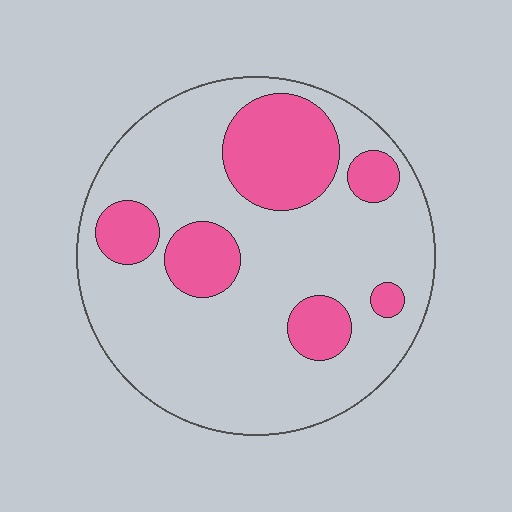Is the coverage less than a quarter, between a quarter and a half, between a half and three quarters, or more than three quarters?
Between a quarter and a half.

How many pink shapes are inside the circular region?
6.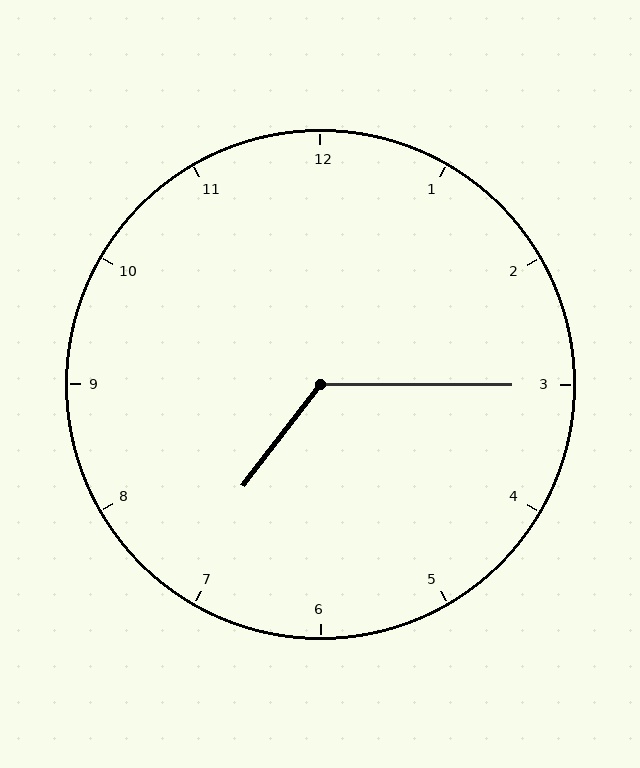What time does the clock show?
7:15.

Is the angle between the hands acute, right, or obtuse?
It is obtuse.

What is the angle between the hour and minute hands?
Approximately 128 degrees.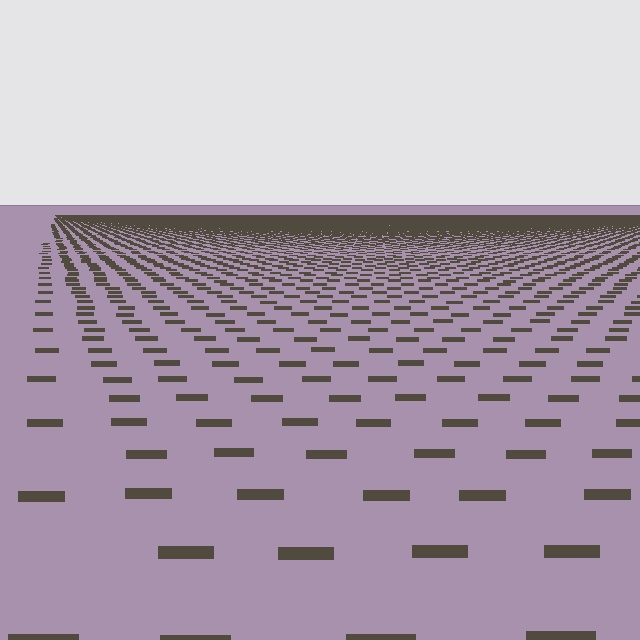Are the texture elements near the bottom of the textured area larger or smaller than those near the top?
Larger. Near the bottom, elements are closer to the viewer and appear at a bigger on-screen size.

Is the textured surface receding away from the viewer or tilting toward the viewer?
The surface is receding away from the viewer. Texture elements get smaller and denser toward the top.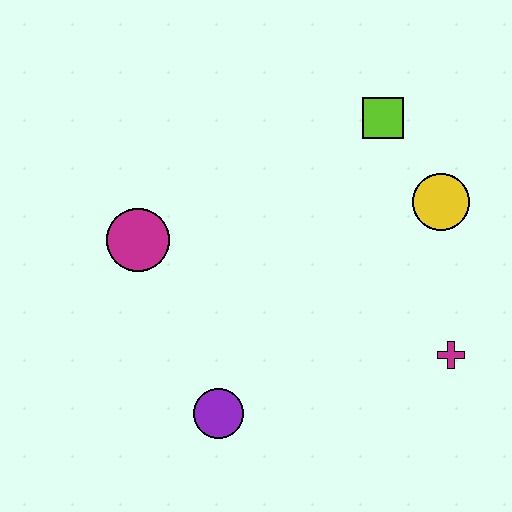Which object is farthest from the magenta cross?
The magenta circle is farthest from the magenta cross.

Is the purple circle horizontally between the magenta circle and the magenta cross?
Yes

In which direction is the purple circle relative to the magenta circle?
The purple circle is below the magenta circle.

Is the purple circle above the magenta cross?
No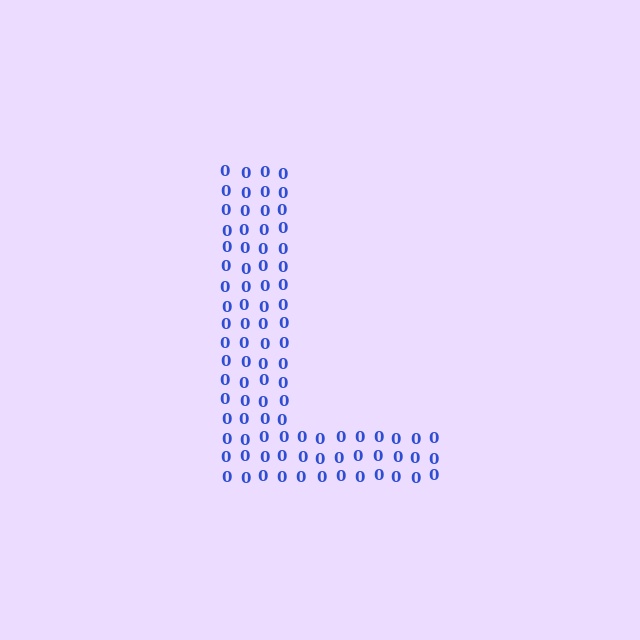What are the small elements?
The small elements are digit 0's.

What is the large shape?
The large shape is the letter L.